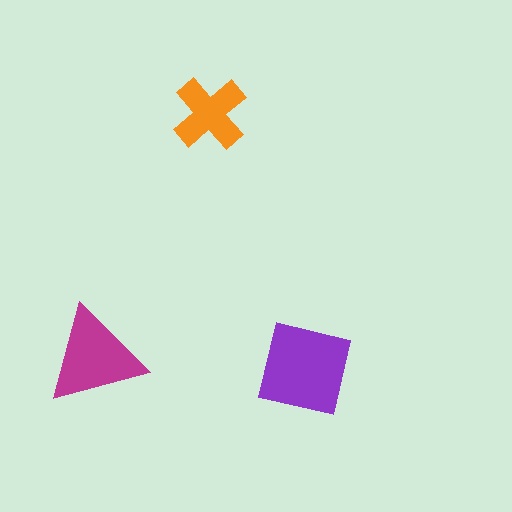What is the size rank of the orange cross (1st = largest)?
3rd.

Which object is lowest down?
The purple square is bottommost.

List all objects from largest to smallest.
The purple square, the magenta triangle, the orange cross.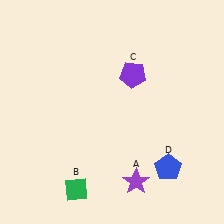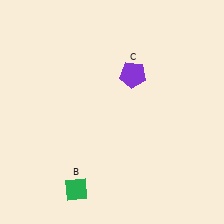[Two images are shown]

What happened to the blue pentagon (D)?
The blue pentagon (D) was removed in Image 2. It was in the bottom-right area of Image 1.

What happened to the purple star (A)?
The purple star (A) was removed in Image 2. It was in the bottom-right area of Image 1.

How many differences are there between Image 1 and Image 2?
There are 2 differences between the two images.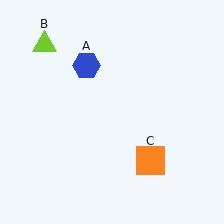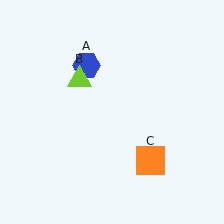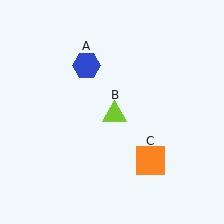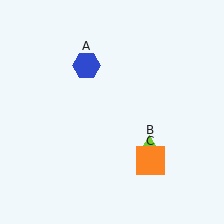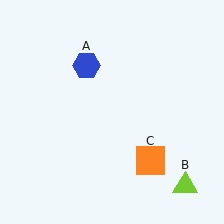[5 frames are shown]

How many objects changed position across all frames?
1 object changed position: lime triangle (object B).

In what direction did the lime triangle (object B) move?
The lime triangle (object B) moved down and to the right.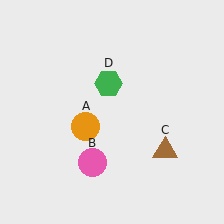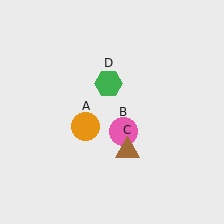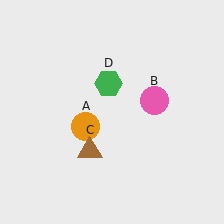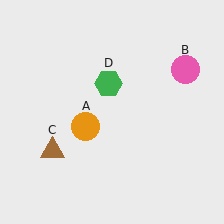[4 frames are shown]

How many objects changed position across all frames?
2 objects changed position: pink circle (object B), brown triangle (object C).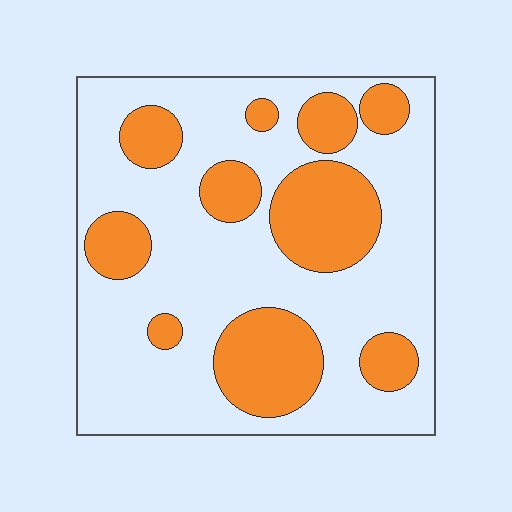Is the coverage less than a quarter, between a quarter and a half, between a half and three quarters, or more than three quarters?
Between a quarter and a half.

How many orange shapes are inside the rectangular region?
10.